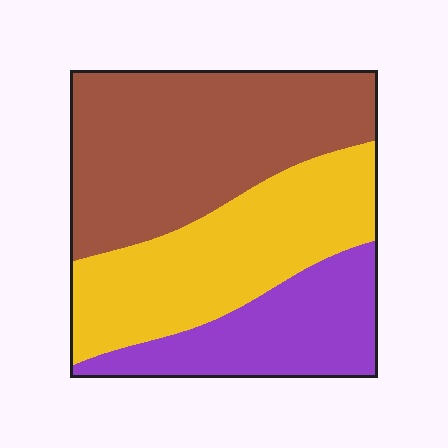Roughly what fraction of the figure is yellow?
Yellow covers about 35% of the figure.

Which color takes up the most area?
Brown, at roughly 45%.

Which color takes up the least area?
Purple, at roughly 25%.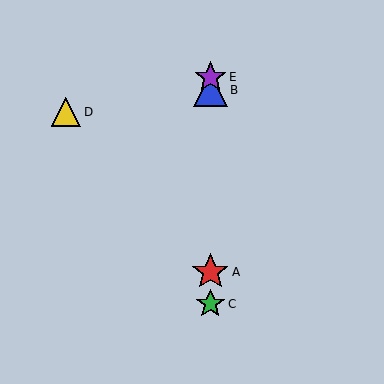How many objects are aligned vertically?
4 objects (A, B, C, E) are aligned vertically.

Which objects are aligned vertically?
Objects A, B, C, E are aligned vertically.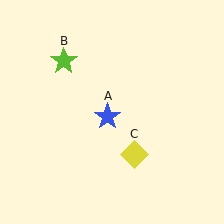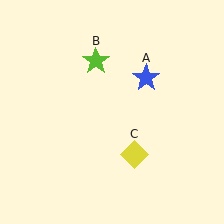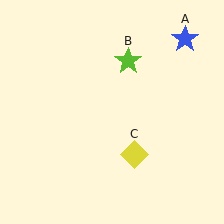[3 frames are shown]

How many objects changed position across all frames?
2 objects changed position: blue star (object A), lime star (object B).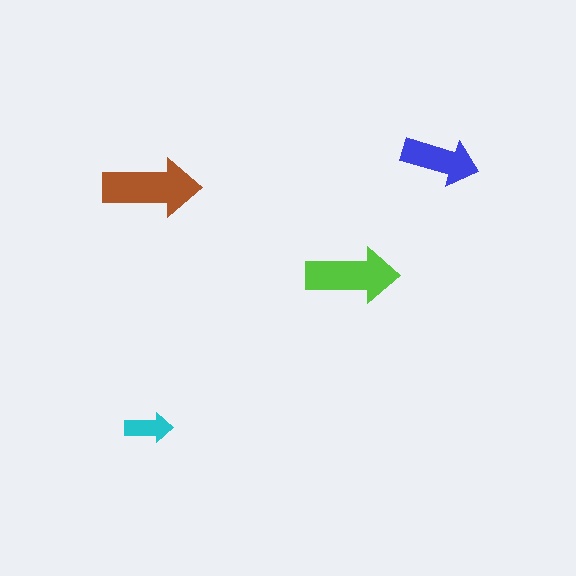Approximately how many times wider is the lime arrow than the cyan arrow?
About 2 times wider.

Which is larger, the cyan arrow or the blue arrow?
The blue one.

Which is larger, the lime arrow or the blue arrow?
The lime one.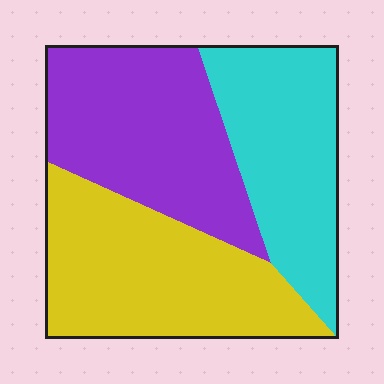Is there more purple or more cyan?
Purple.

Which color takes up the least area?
Cyan, at roughly 30%.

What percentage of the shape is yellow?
Yellow takes up between a third and a half of the shape.